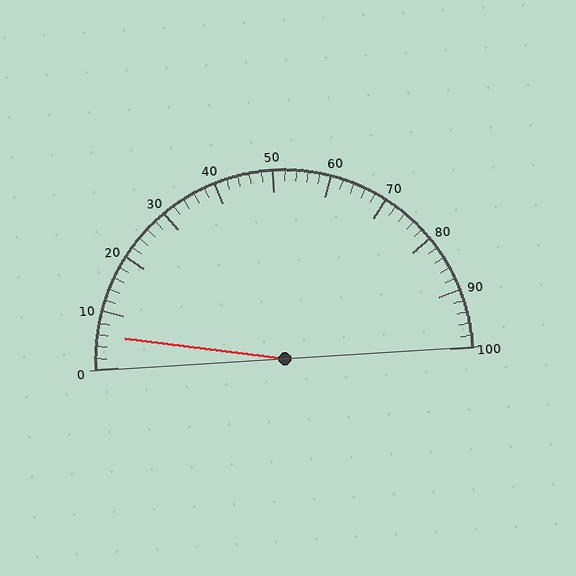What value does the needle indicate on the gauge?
The needle indicates approximately 6.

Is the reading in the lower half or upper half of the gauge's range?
The reading is in the lower half of the range (0 to 100).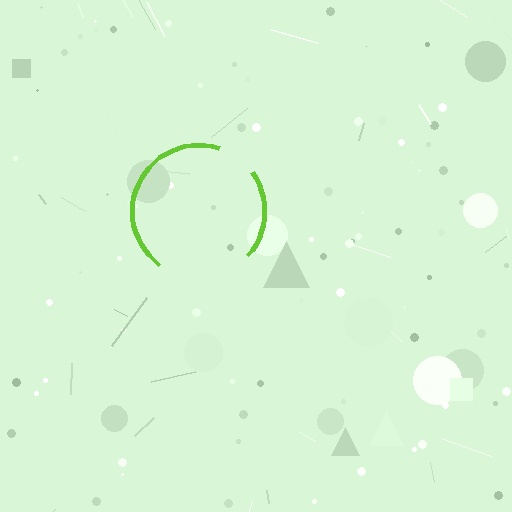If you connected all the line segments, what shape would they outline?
They would outline a circle.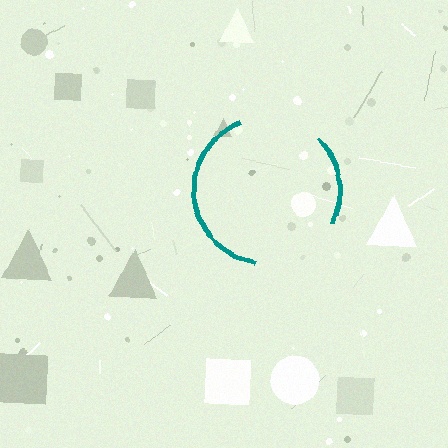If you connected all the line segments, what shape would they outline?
They would outline a circle.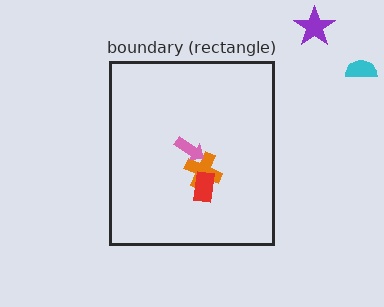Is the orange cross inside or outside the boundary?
Inside.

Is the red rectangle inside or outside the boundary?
Inside.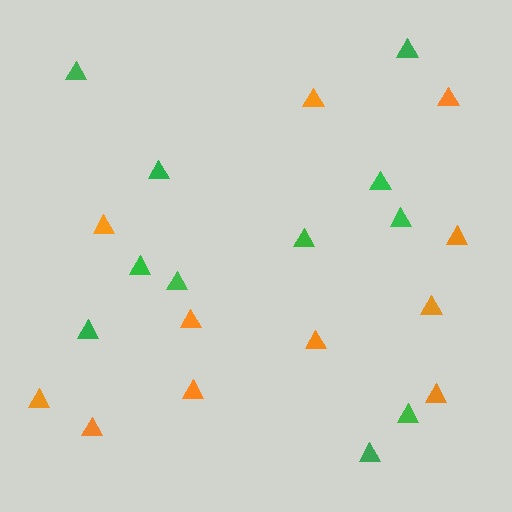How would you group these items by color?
There are 2 groups: one group of green triangles (11) and one group of orange triangles (11).